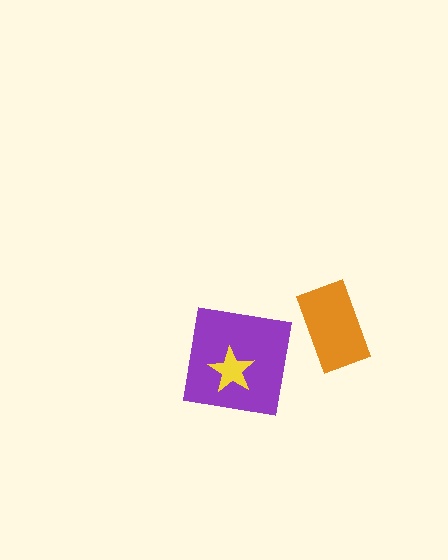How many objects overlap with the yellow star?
1 object overlaps with the yellow star.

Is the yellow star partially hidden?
No, no other shape covers it.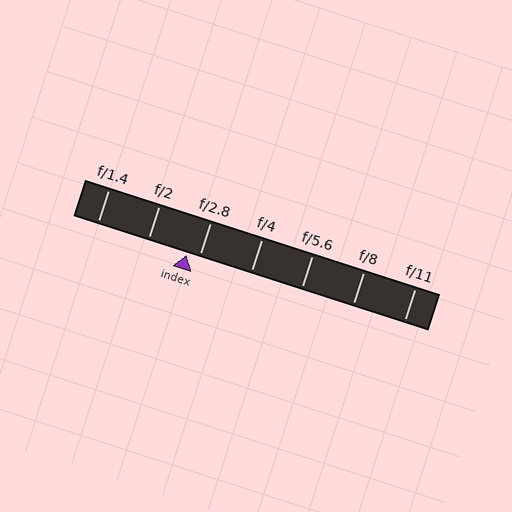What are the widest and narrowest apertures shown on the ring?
The widest aperture shown is f/1.4 and the narrowest is f/11.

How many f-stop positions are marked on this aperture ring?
There are 7 f-stop positions marked.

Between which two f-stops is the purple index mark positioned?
The index mark is between f/2 and f/2.8.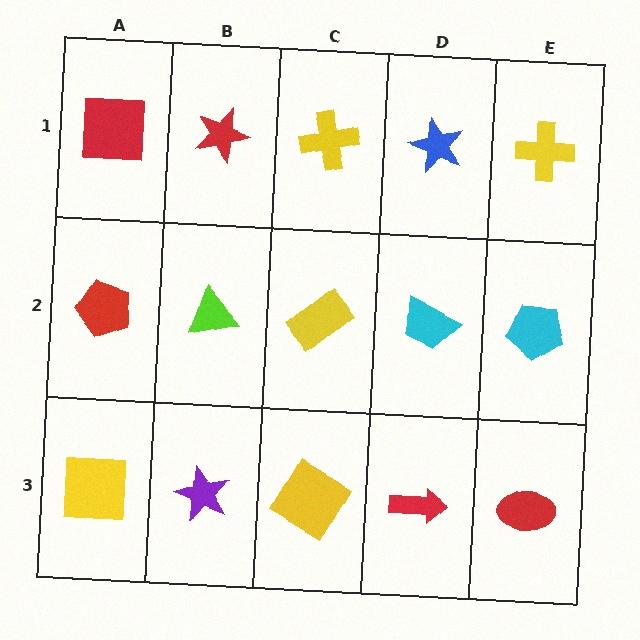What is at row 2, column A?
A red pentagon.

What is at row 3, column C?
A yellow diamond.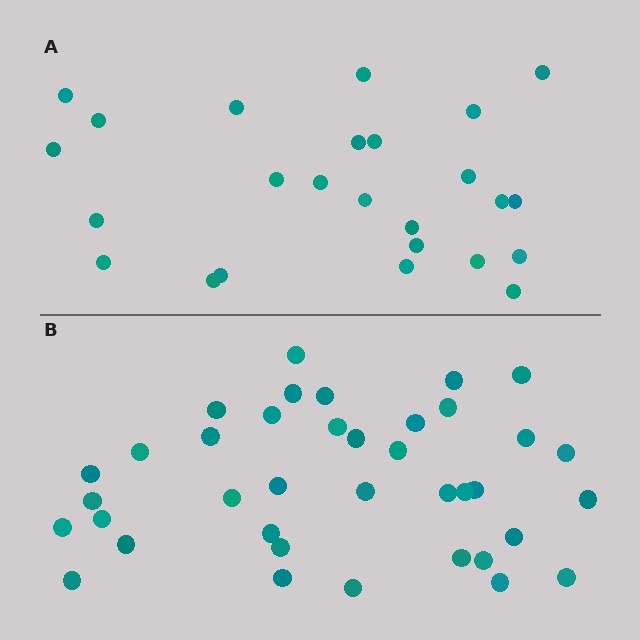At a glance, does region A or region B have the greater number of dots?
Region B (the bottom region) has more dots.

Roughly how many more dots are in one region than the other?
Region B has approximately 15 more dots than region A.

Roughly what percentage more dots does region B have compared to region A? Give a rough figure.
About 50% more.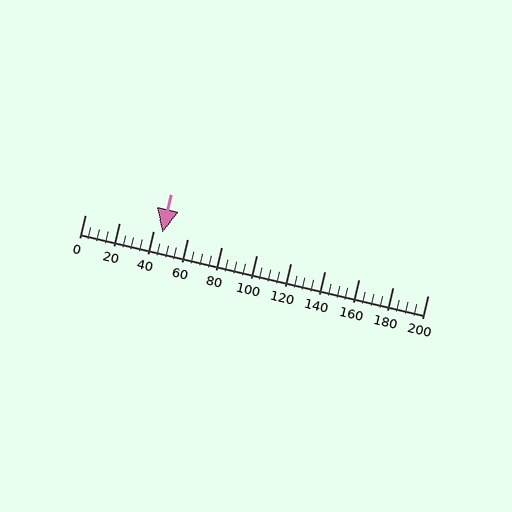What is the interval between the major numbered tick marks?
The major tick marks are spaced 20 units apart.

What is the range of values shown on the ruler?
The ruler shows values from 0 to 200.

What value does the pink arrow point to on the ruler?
The pink arrow points to approximately 45.